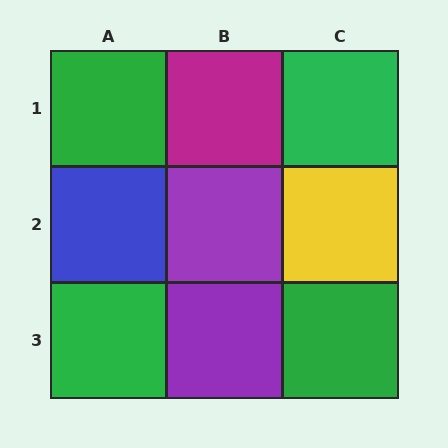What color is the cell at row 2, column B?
Purple.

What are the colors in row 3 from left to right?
Green, purple, green.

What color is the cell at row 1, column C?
Green.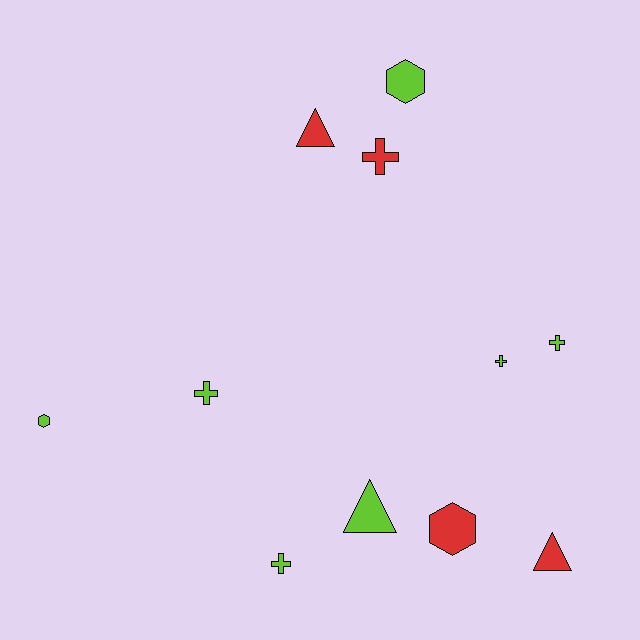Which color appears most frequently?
Lime, with 7 objects.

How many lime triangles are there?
There is 1 lime triangle.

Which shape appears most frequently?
Cross, with 5 objects.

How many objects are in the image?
There are 11 objects.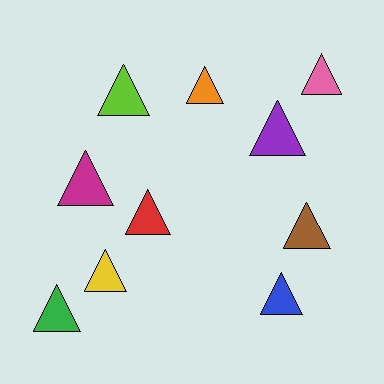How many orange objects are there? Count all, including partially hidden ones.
There is 1 orange object.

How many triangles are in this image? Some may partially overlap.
There are 10 triangles.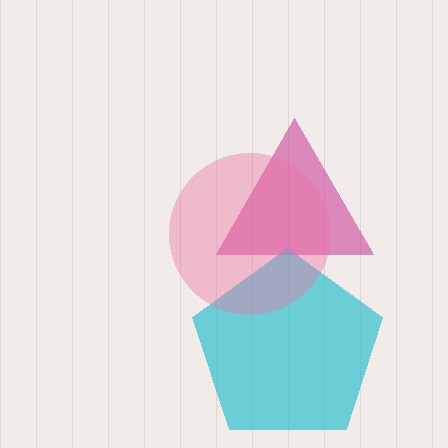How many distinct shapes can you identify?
There are 3 distinct shapes: a magenta triangle, a cyan pentagon, a pink circle.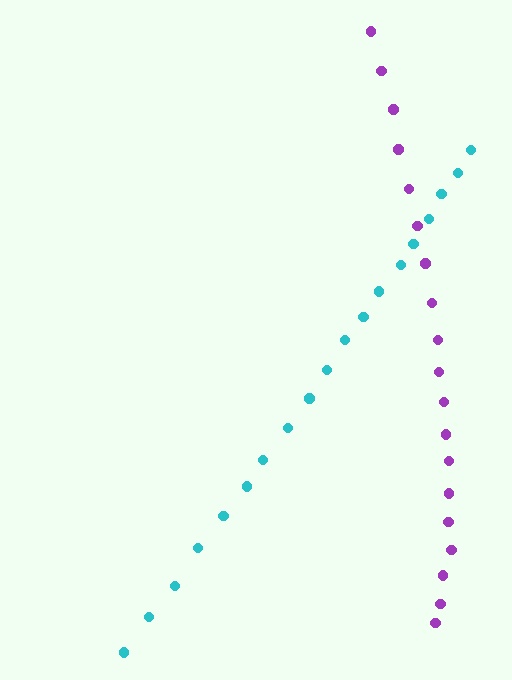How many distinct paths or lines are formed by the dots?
There are 2 distinct paths.